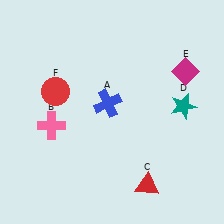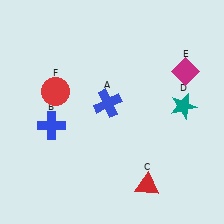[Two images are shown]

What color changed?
The cross (B) changed from pink in Image 1 to blue in Image 2.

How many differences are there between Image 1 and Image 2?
There is 1 difference between the two images.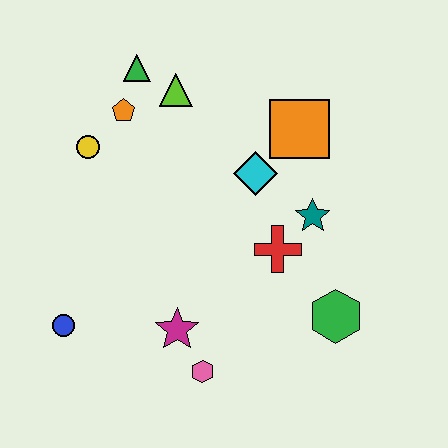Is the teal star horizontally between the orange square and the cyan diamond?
No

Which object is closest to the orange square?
The cyan diamond is closest to the orange square.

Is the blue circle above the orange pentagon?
No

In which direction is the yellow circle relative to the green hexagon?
The yellow circle is to the left of the green hexagon.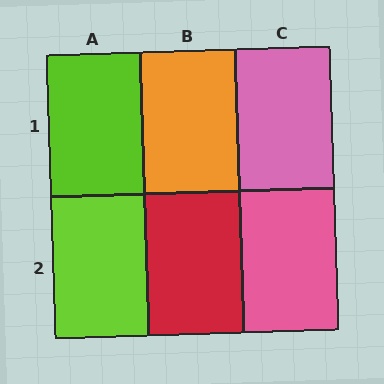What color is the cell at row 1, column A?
Lime.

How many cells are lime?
2 cells are lime.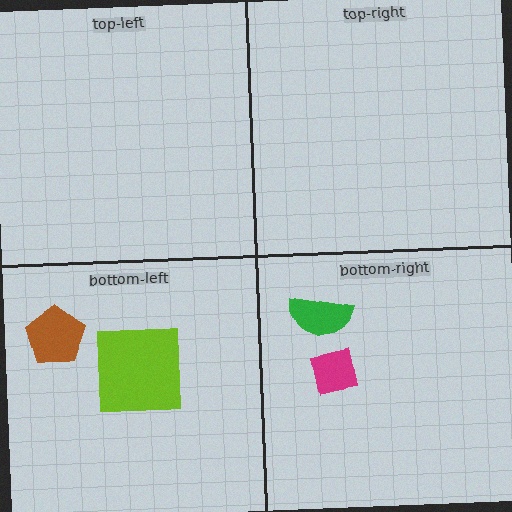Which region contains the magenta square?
The bottom-right region.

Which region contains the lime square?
The bottom-left region.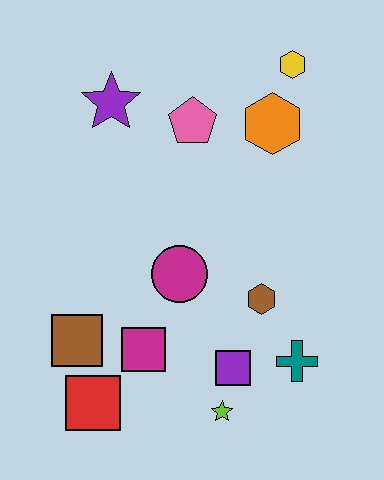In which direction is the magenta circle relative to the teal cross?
The magenta circle is to the left of the teal cross.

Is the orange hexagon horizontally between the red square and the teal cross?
Yes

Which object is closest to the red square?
The brown square is closest to the red square.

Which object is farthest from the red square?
The yellow hexagon is farthest from the red square.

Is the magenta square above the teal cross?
Yes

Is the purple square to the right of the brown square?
Yes